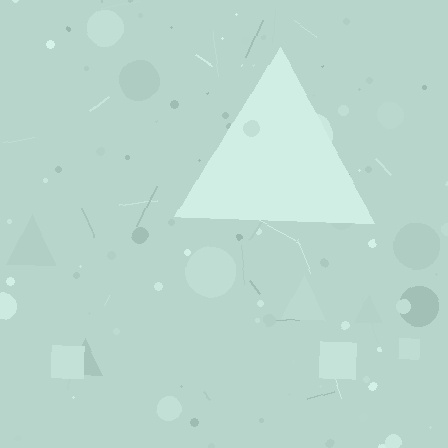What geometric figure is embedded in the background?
A triangle is embedded in the background.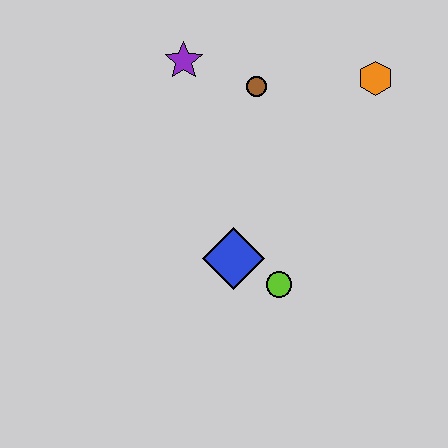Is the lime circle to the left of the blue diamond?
No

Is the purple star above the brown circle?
Yes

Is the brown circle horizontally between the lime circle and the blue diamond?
Yes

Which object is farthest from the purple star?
The lime circle is farthest from the purple star.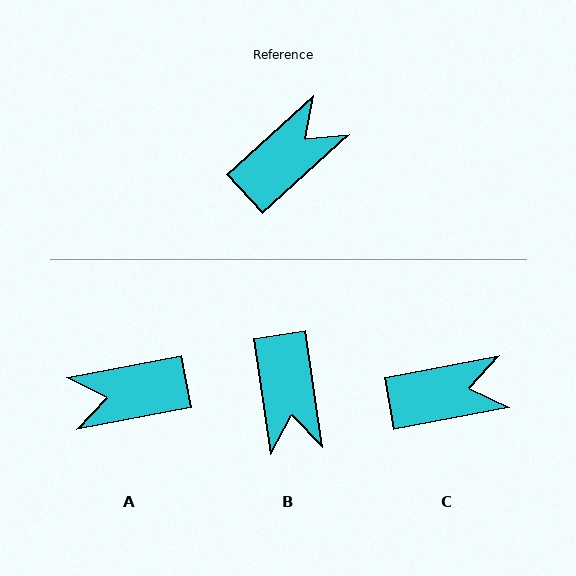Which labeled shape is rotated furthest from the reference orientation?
A, about 148 degrees away.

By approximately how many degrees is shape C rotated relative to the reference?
Approximately 32 degrees clockwise.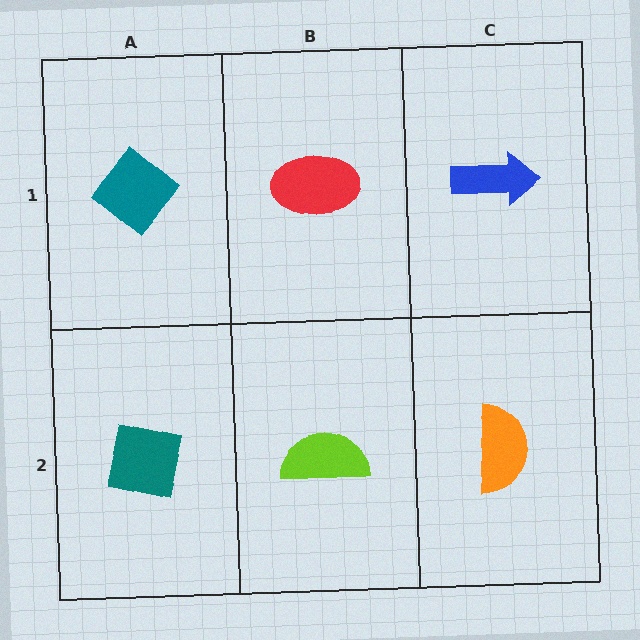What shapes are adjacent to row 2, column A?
A teal diamond (row 1, column A), a lime semicircle (row 2, column B).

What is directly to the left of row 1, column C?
A red ellipse.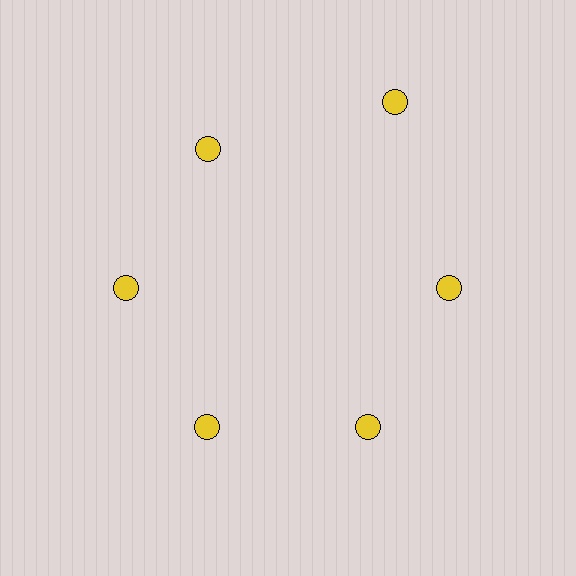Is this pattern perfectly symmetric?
No. The 6 yellow circles are arranged in a ring, but one element near the 1 o'clock position is pushed outward from the center, breaking the 6-fold rotational symmetry.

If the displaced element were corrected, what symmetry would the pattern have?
It would have 6-fold rotational symmetry — the pattern would map onto itself every 60 degrees.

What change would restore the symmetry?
The symmetry would be restored by moving it inward, back onto the ring so that all 6 circles sit at equal angles and equal distance from the center.